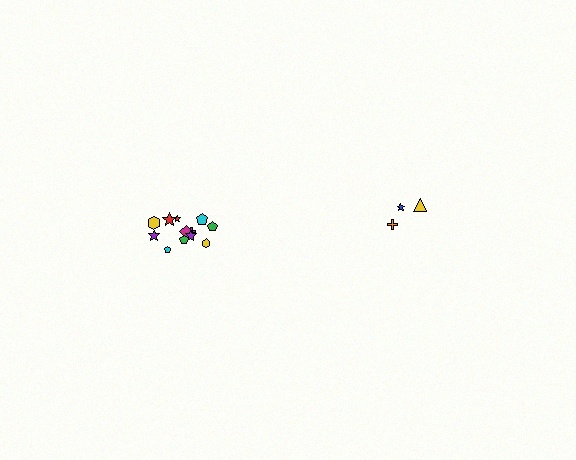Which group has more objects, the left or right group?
The left group.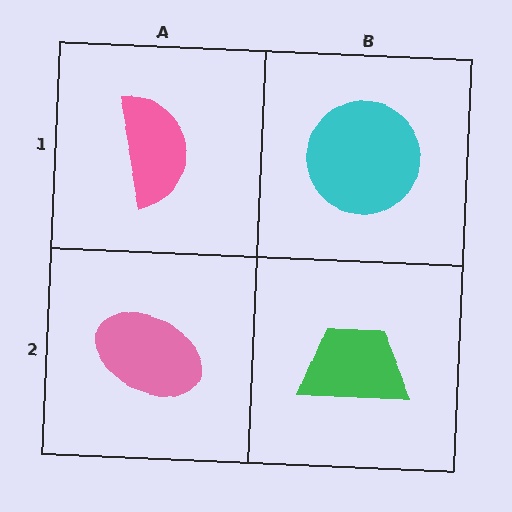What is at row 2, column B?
A green trapezoid.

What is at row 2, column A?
A pink ellipse.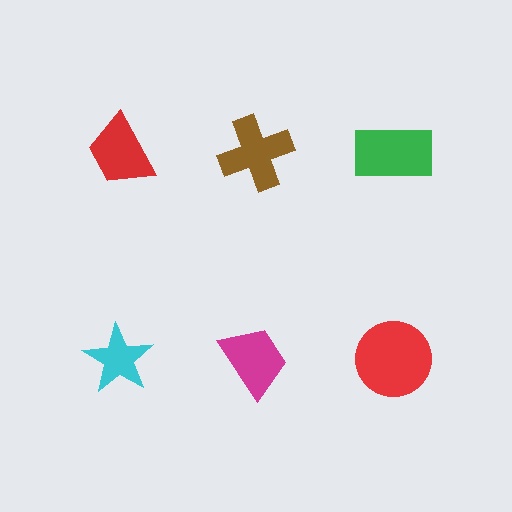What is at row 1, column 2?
A brown cross.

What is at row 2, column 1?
A cyan star.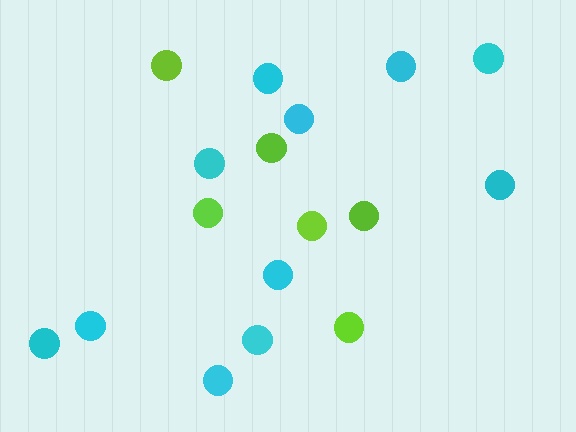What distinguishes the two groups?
There are 2 groups: one group of lime circles (6) and one group of cyan circles (11).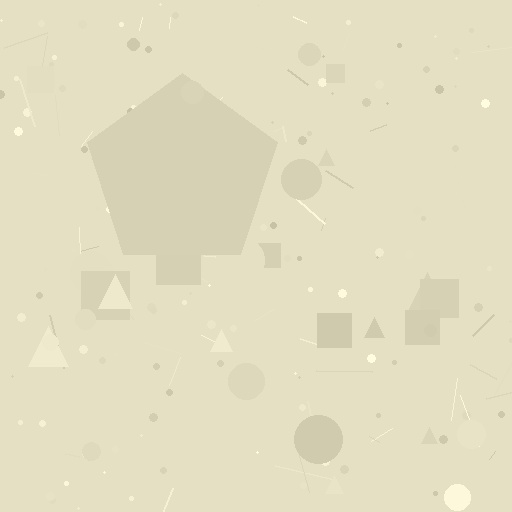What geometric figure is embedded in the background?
A pentagon is embedded in the background.